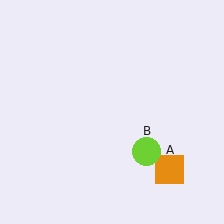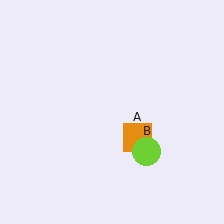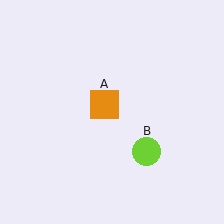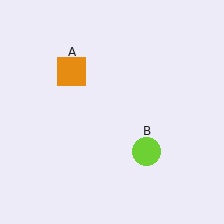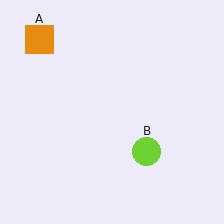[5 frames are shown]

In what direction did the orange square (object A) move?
The orange square (object A) moved up and to the left.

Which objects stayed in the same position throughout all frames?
Lime circle (object B) remained stationary.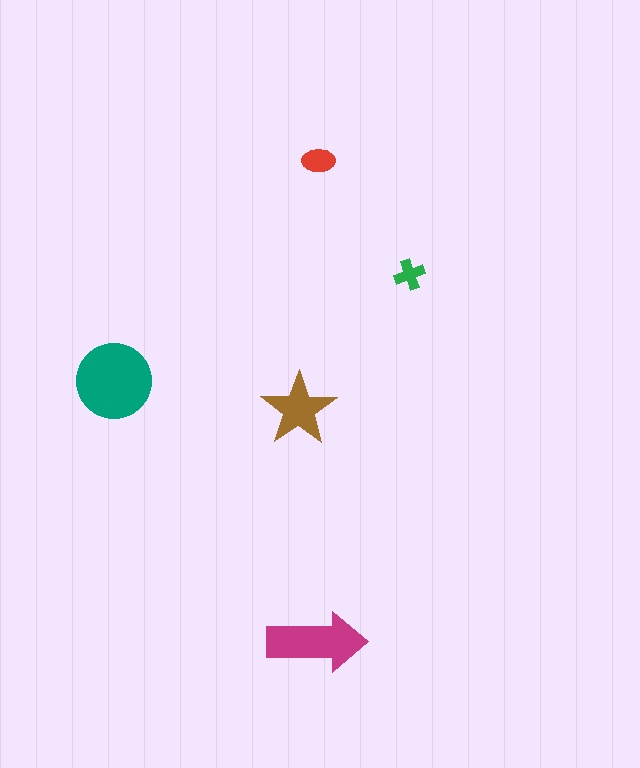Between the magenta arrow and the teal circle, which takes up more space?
The teal circle.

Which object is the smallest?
The green cross.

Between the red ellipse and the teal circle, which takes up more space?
The teal circle.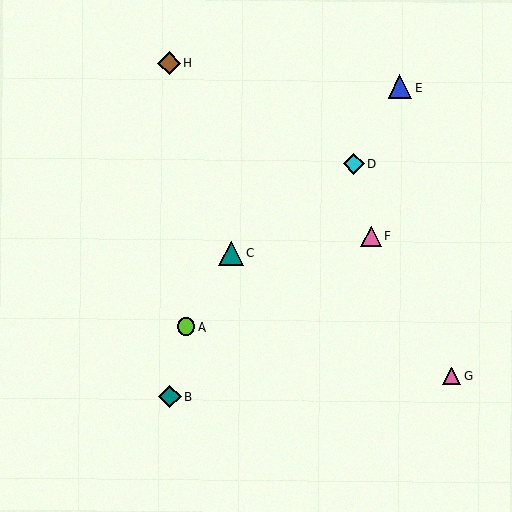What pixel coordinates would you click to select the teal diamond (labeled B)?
Click at (170, 397) to select the teal diamond B.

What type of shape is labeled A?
Shape A is a lime circle.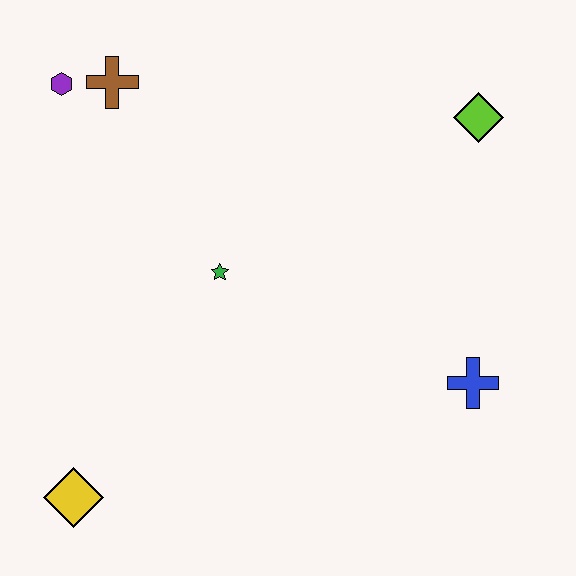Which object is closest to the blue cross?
The lime diamond is closest to the blue cross.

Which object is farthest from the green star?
The lime diamond is farthest from the green star.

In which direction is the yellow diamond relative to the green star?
The yellow diamond is below the green star.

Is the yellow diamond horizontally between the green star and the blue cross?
No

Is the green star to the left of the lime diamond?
Yes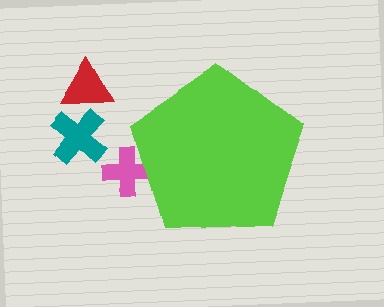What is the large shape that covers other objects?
A lime pentagon.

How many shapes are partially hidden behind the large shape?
1 shape is partially hidden.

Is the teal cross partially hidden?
No, the teal cross is fully visible.